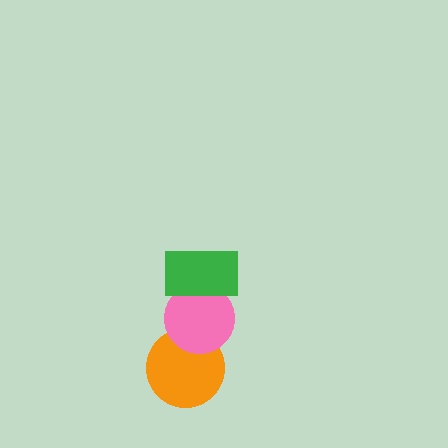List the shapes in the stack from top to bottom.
From top to bottom: the green rectangle, the pink circle, the orange circle.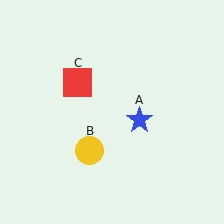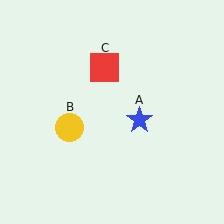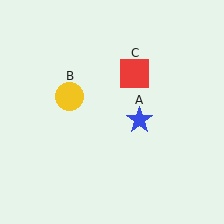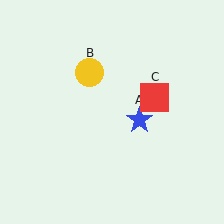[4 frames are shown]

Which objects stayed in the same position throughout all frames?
Blue star (object A) remained stationary.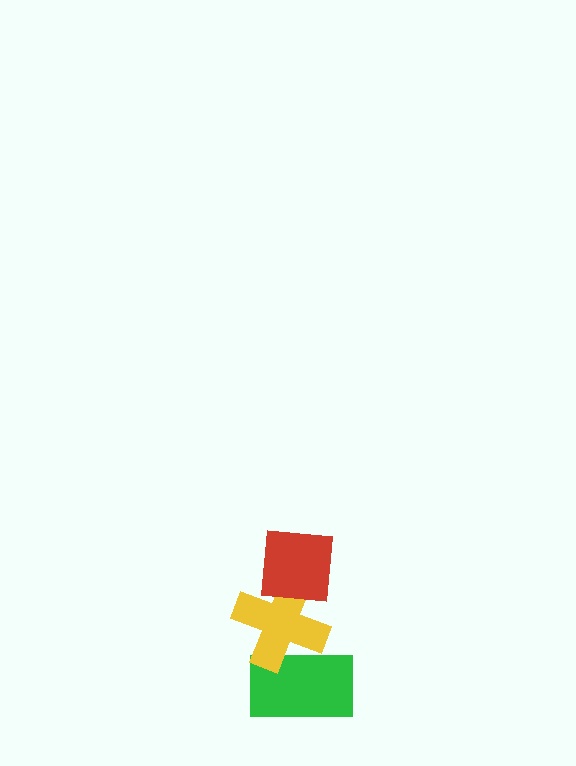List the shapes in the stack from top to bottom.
From top to bottom: the red square, the yellow cross, the green rectangle.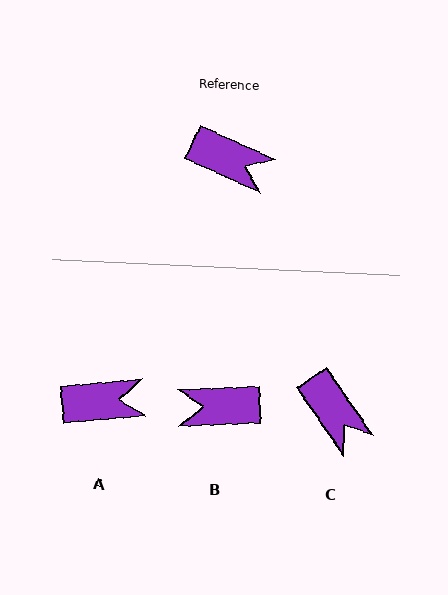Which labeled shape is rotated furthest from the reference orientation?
B, about 153 degrees away.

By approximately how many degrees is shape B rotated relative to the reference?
Approximately 153 degrees clockwise.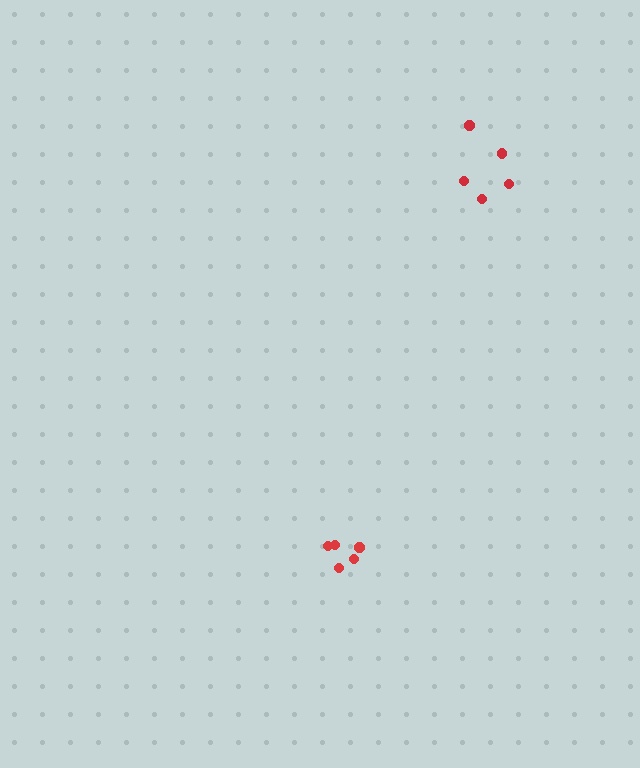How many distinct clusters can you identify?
There are 2 distinct clusters.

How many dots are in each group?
Group 1: 5 dots, Group 2: 5 dots (10 total).